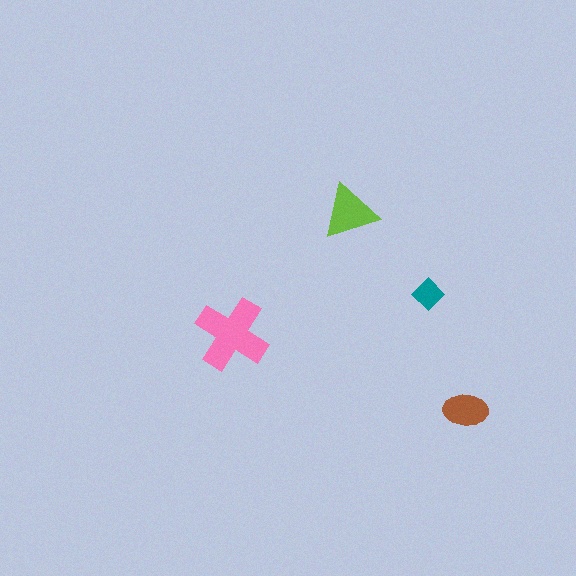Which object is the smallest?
The teal diamond.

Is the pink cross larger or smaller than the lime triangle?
Larger.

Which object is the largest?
The pink cross.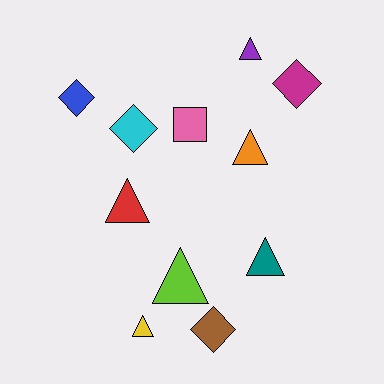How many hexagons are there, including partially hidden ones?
There are no hexagons.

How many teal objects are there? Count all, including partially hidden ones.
There is 1 teal object.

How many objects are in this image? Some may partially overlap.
There are 11 objects.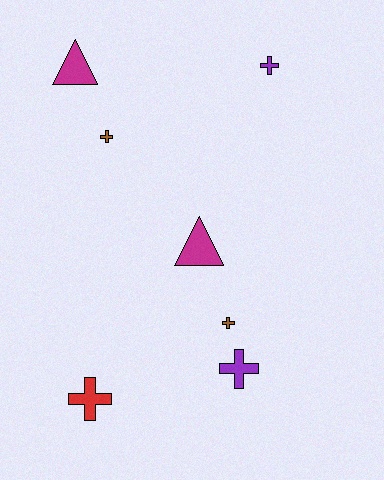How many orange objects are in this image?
There are no orange objects.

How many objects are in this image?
There are 7 objects.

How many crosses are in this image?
There are 5 crosses.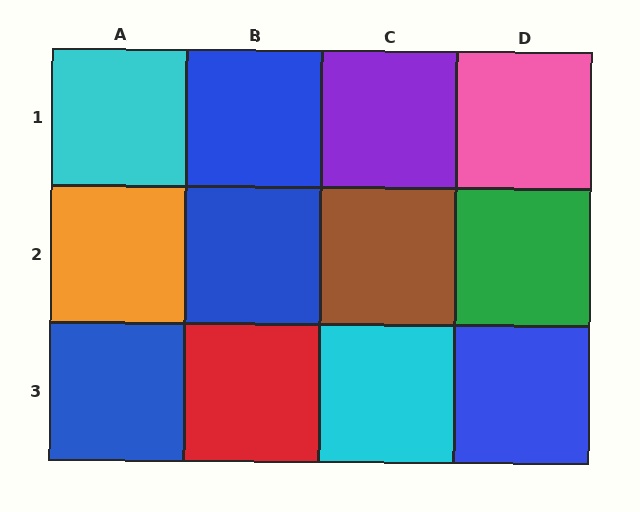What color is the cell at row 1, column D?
Pink.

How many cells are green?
1 cell is green.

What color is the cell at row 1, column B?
Blue.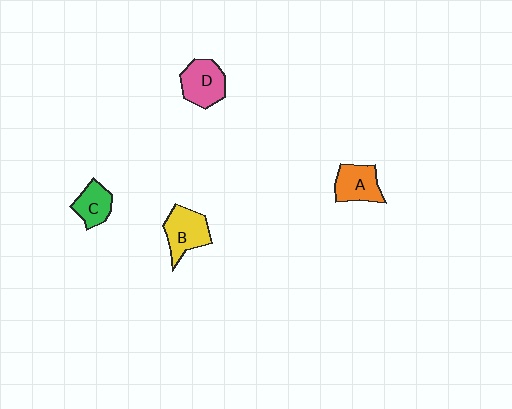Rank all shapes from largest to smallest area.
From largest to smallest: B (yellow), D (pink), A (orange), C (green).